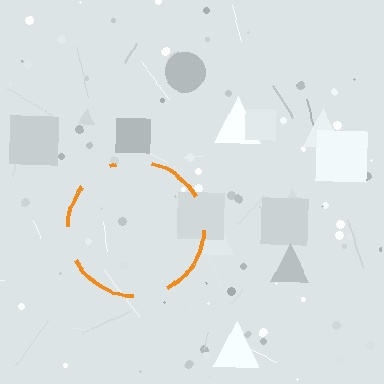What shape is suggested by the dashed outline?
The dashed outline suggests a circle.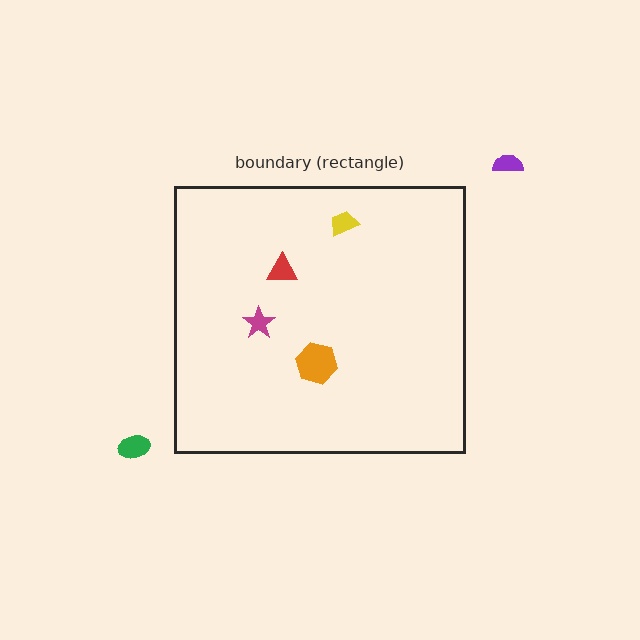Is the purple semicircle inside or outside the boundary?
Outside.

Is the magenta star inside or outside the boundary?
Inside.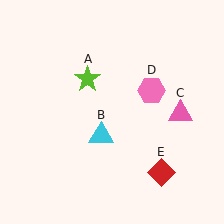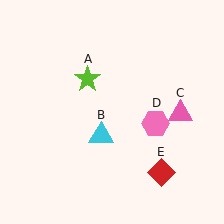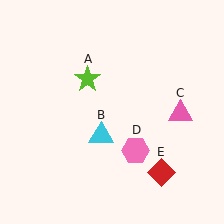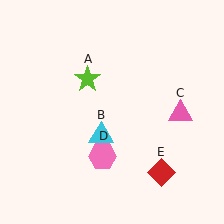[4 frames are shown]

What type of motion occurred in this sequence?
The pink hexagon (object D) rotated clockwise around the center of the scene.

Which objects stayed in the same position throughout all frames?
Lime star (object A) and cyan triangle (object B) and pink triangle (object C) and red diamond (object E) remained stationary.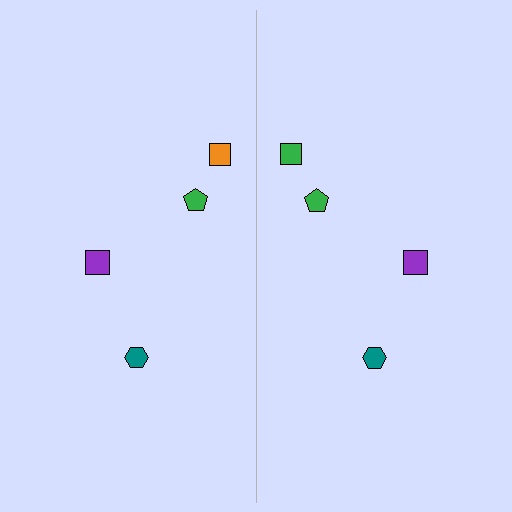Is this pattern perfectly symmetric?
No, the pattern is not perfectly symmetric. The green square on the right side breaks the symmetry — its mirror counterpart is orange.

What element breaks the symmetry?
The green square on the right side breaks the symmetry — its mirror counterpart is orange.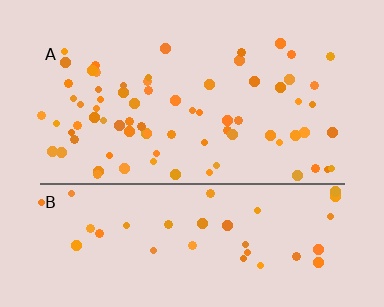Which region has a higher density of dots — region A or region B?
A (the top).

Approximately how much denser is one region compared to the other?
Approximately 1.8× — region A over region B.